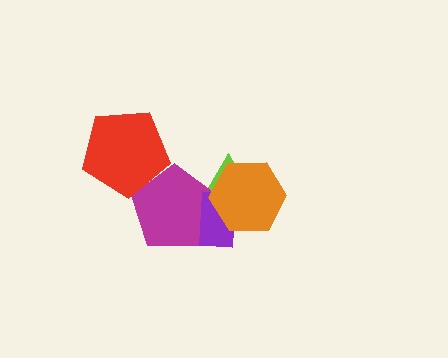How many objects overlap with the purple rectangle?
3 objects overlap with the purple rectangle.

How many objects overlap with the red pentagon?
1 object overlaps with the red pentagon.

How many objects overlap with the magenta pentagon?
4 objects overlap with the magenta pentagon.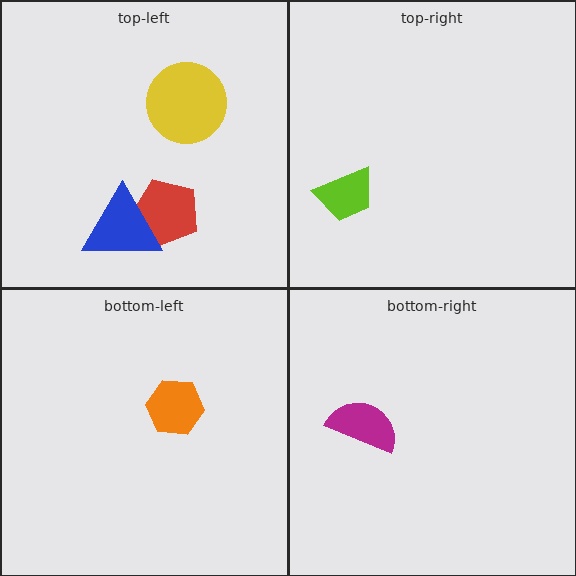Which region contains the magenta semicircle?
The bottom-right region.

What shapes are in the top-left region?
The red pentagon, the yellow circle, the blue triangle.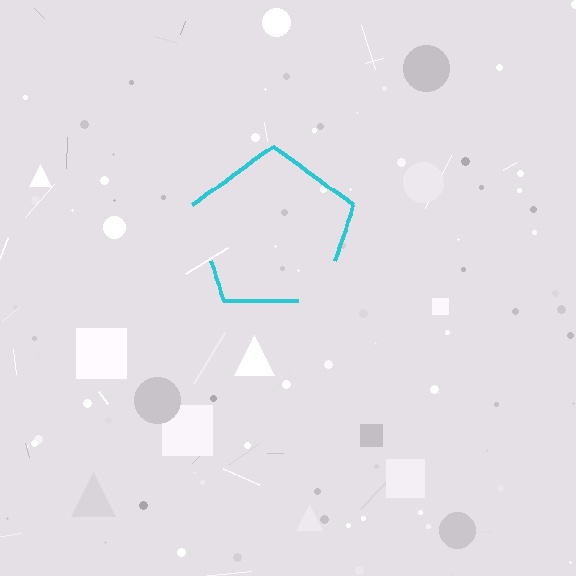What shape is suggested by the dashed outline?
The dashed outline suggests a pentagon.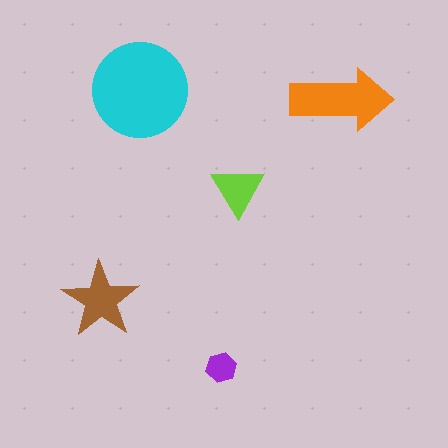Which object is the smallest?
The purple hexagon.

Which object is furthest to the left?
The brown star is leftmost.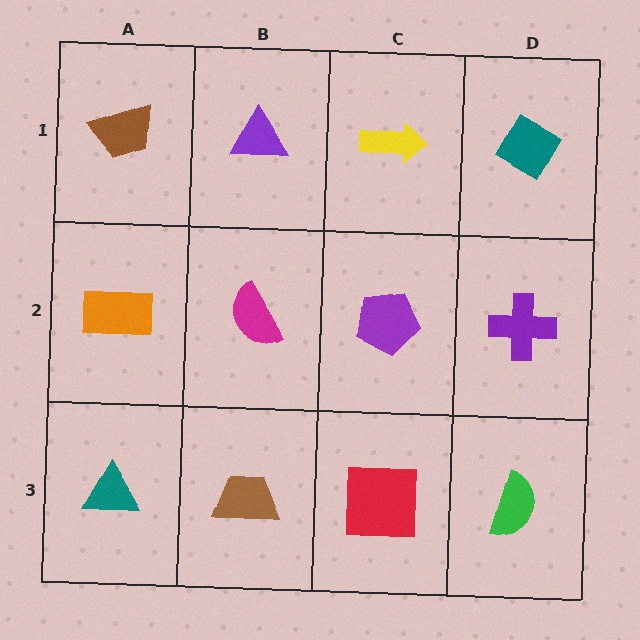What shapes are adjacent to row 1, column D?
A purple cross (row 2, column D), a yellow arrow (row 1, column C).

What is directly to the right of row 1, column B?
A yellow arrow.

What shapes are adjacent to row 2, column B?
A purple triangle (row 1, column B), a brown trapezoid (row 3, column B), an orange rectangle (row 2, column A), a purple pentagon (row 2, column C).